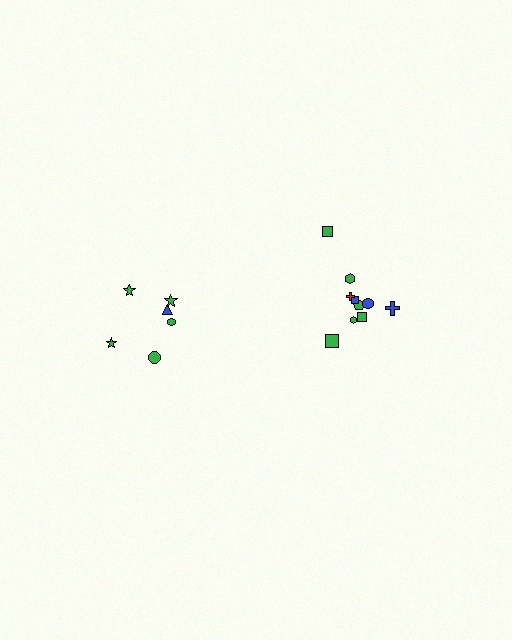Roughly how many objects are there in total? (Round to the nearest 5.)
Roughly 15 objects in total.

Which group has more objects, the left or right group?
The right group.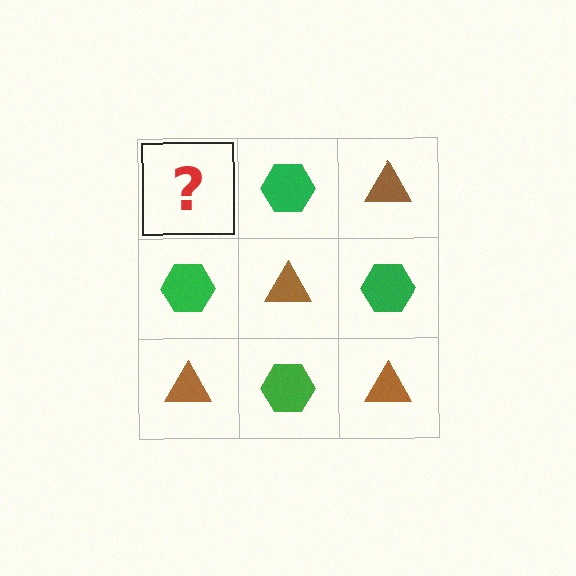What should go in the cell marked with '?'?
The missing cell should contain a brown triangle.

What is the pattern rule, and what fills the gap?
The rule is that it alternates brown triangle and green hexagon in a checkerboard pattern. The gap should be filled with a brown triangle.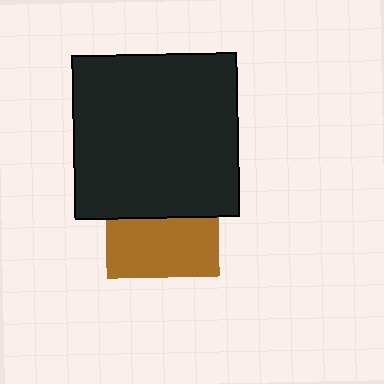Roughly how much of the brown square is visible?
About half of it is visible (roughly 53%).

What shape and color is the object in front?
The object in front is a black square.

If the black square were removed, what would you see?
You would see the complete brown square.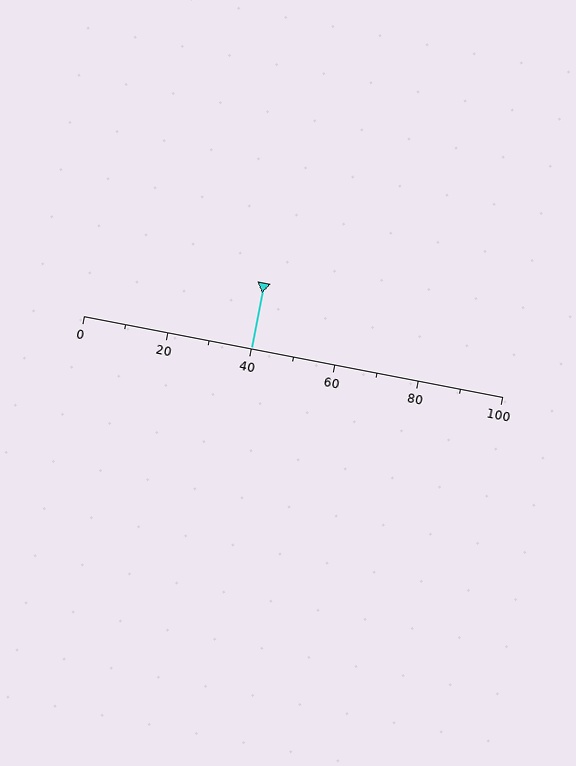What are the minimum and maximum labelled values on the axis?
The axis runs from 0 to 100.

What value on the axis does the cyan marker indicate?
The marker indicates approximately 40.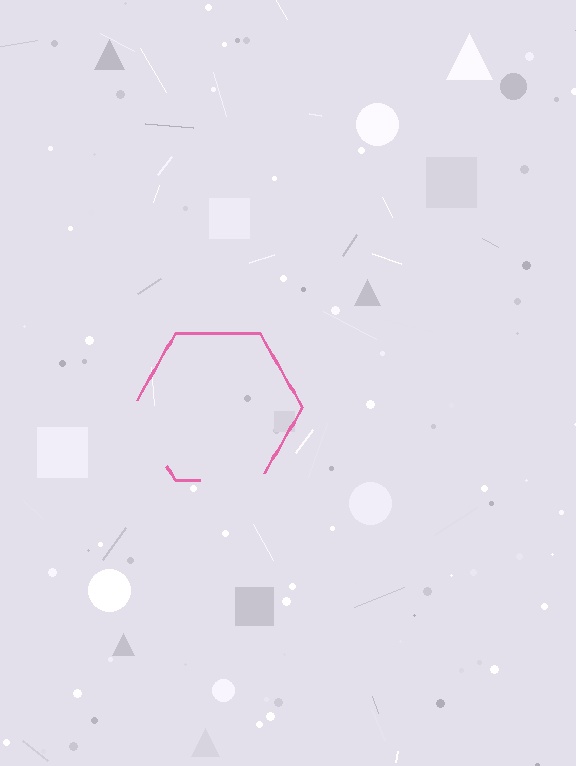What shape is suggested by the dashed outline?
The dashed outline suggests a hexagon.